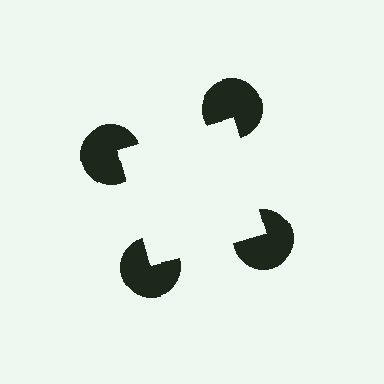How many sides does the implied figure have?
4 sides.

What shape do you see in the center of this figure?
An illusory square — its edges are inferred from the aligned wedge cuts in the pac-man discs, not physically drawn.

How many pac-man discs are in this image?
There are 4 — one at each vertex of the illusory square.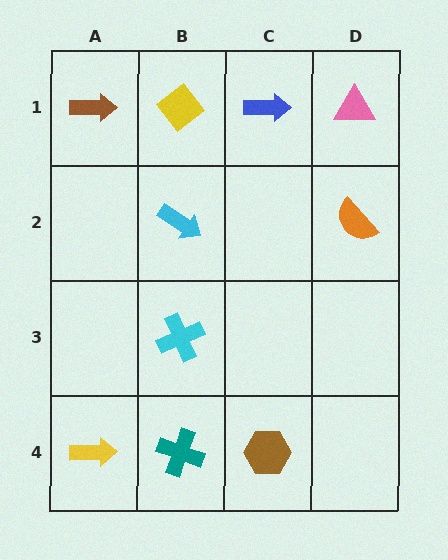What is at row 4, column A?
A yellow arrow.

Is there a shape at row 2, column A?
No, that cell is empty.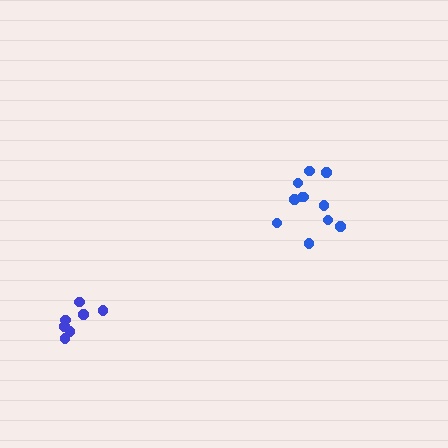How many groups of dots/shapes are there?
There are 2 groups.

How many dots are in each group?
Group 1: 7 dots, Group 2: 11 dots (18 total).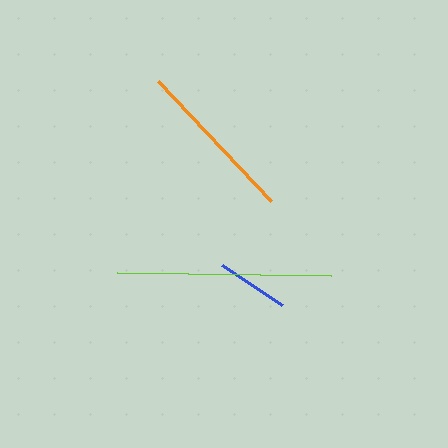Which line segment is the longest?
The lime line is the longest at approximately 215 pixels.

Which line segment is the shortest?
The blue line is the shortest at approximately 72 pixels.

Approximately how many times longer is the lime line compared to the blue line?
The lime line is approximately 3.0 times the length of the blue line.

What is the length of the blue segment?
The blue segment is approximately 72 pixels long.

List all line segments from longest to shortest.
From longest to shortest: lime, orange, blue.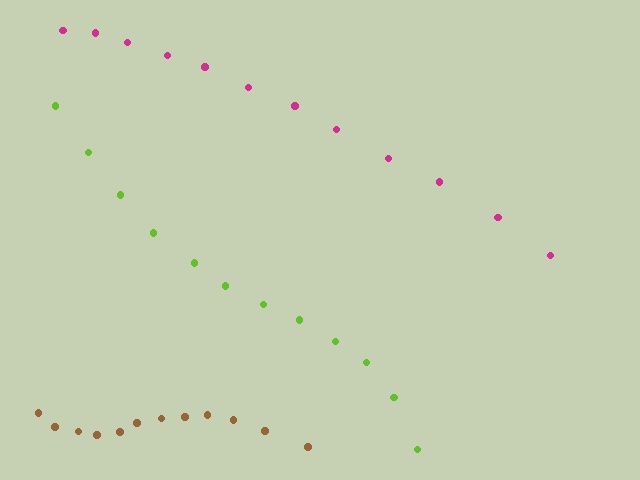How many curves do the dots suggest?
There are 3 distinct paths.